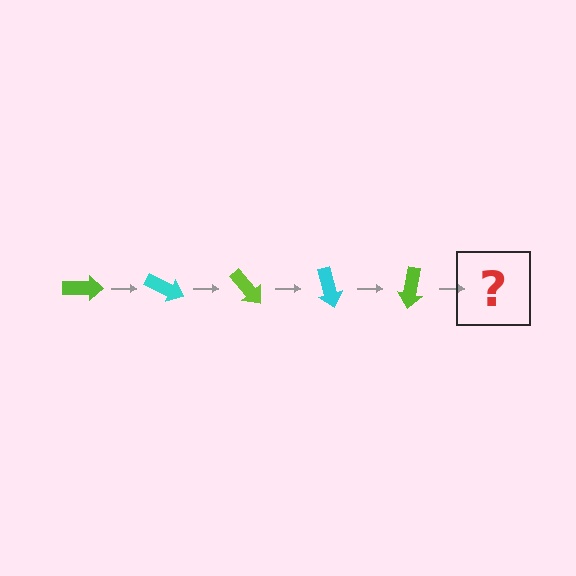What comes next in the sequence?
The next element should be a cyan arrow, rotated 125 degrees from the start.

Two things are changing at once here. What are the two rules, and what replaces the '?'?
The two rules are that it rotates 25 degrees each step and the color cycles through lime and cyan. The '?' should be a cyan arrow, rotated 125 degrees from the start.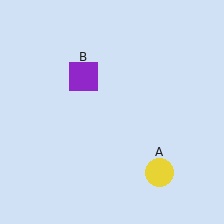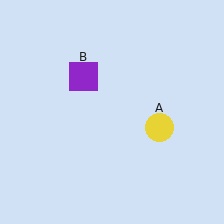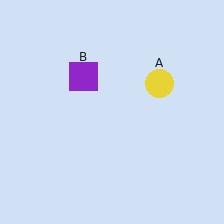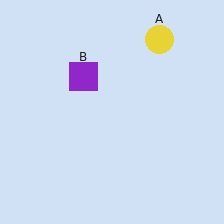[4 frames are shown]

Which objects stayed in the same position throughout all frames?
Purple square (object B) remained stationary.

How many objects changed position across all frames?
1 object changed position: yellow circle (object A).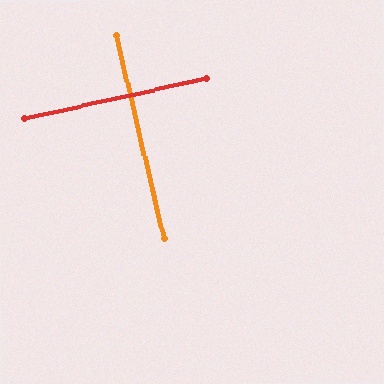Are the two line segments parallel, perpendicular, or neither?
Perpendicular — they meet at approximately 89°.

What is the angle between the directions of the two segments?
Approximately 89 degrees.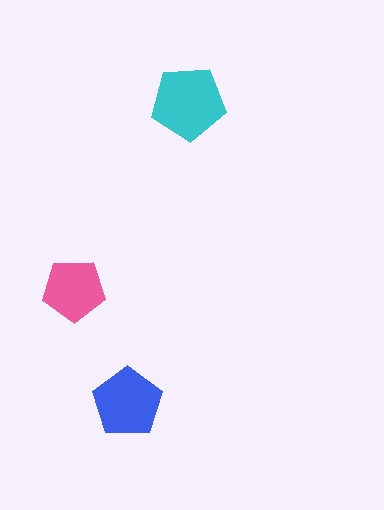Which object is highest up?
The cyan pentagon is topmost.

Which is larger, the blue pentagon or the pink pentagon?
The blue one.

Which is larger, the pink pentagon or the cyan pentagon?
The cyan one.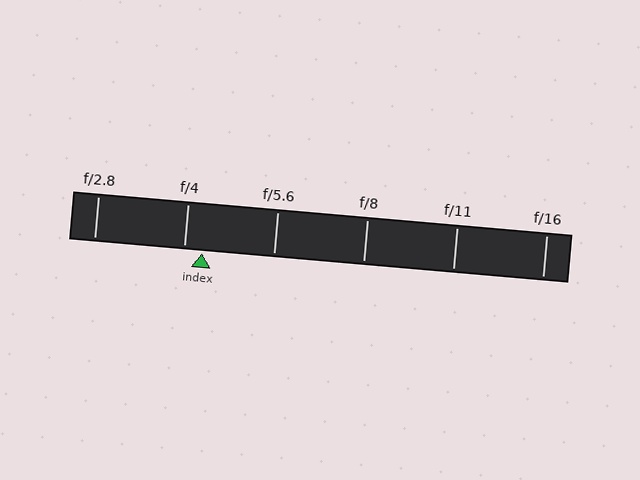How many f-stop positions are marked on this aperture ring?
There are 6 f-stop positions marked.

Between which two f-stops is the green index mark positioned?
The index mark is between f/4 and f/5.6.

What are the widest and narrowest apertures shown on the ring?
The widest aperture shown is f/2.8 and the narrowest is f/16.